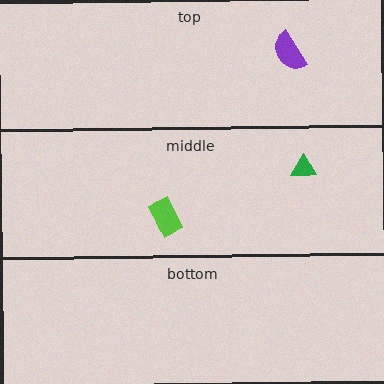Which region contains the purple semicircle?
The top region.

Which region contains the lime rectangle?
The middle region.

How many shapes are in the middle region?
2.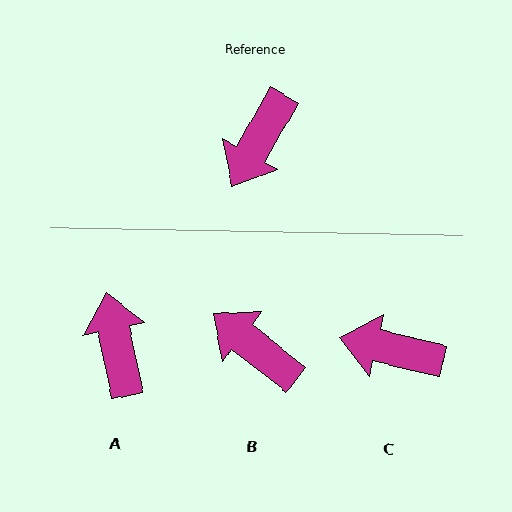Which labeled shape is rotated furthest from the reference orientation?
A, about 138 degrees away.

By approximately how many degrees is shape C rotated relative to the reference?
Approximately 73 degrees clockwise.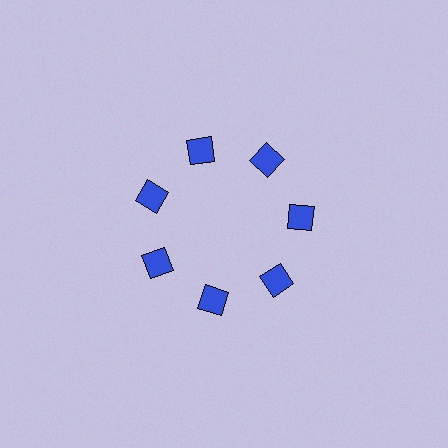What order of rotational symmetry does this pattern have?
This pattern has 7-fold rotational symmetry.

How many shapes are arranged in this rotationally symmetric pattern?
There are 7 shapes, arranged in 7 groups of 1.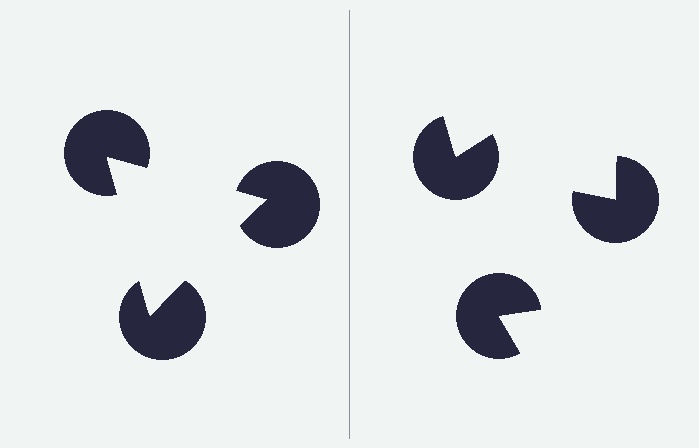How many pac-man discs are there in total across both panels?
6 — 3 on each side.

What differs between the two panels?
The pac-man discs are positioned identically on both sides; only the wedge orientations differ. On the left they align to a triangle; on the right they are misaligned.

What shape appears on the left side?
An illusory triangle.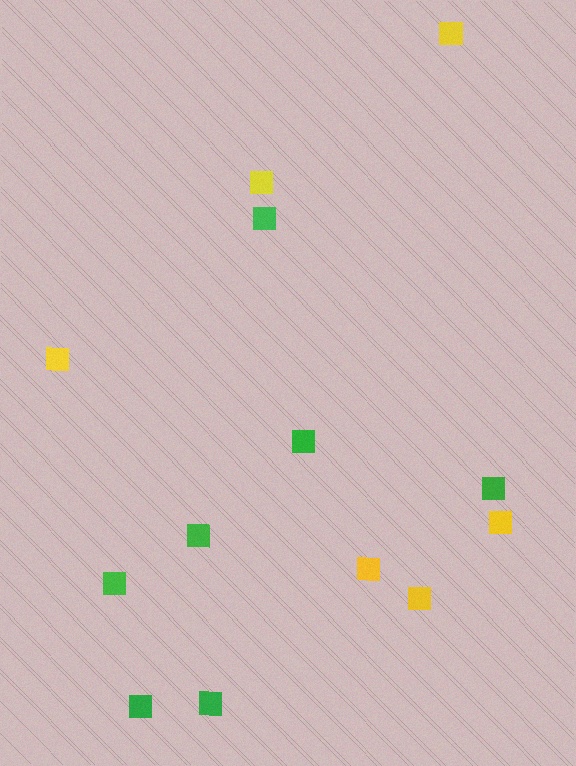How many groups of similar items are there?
There are 2 groups: one group of green squares (7) and one group of yellow squares (6).